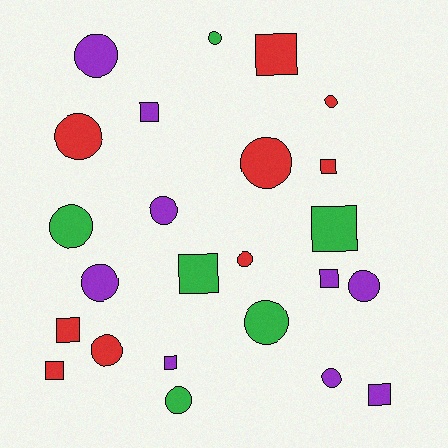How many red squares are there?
There are 4 red squares.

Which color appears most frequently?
Purple, with 9 objects.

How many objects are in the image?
There are 24 objects.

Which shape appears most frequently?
Circle, with 14 objects.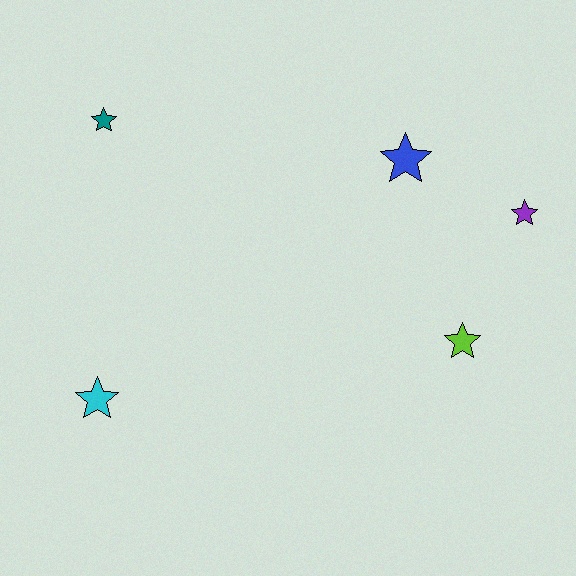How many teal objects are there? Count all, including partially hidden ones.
There is 1 teal object.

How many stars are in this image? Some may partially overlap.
There are 5 stars.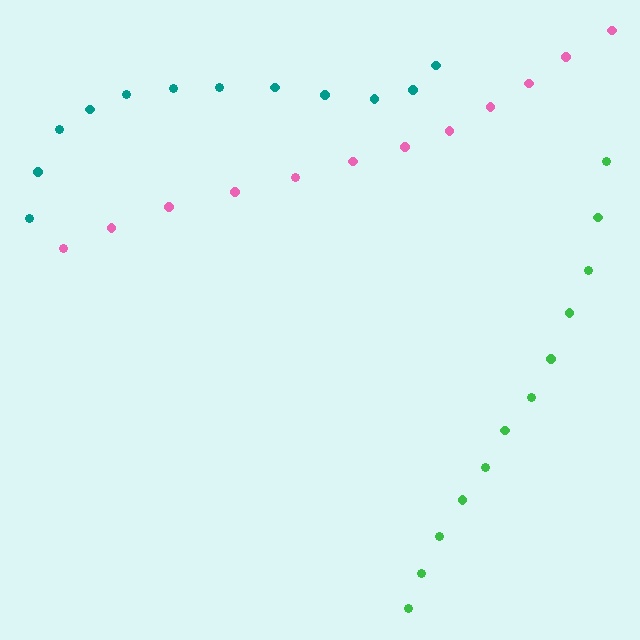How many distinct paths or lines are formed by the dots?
There are 3 distinct paths.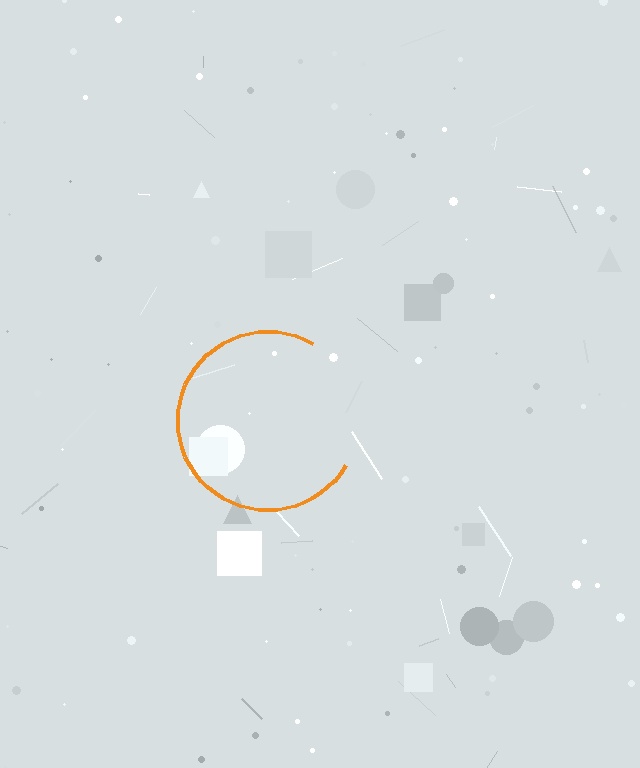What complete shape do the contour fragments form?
The contour fragments form a circle.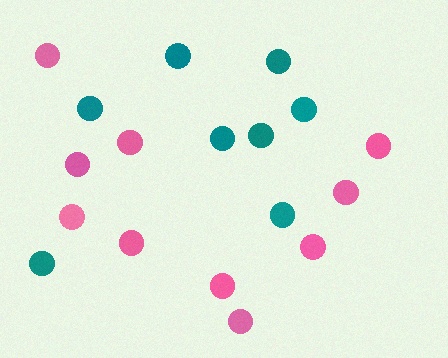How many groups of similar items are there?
There are 2 groups: one group of pink circles (10) and one group of teal circles (8).